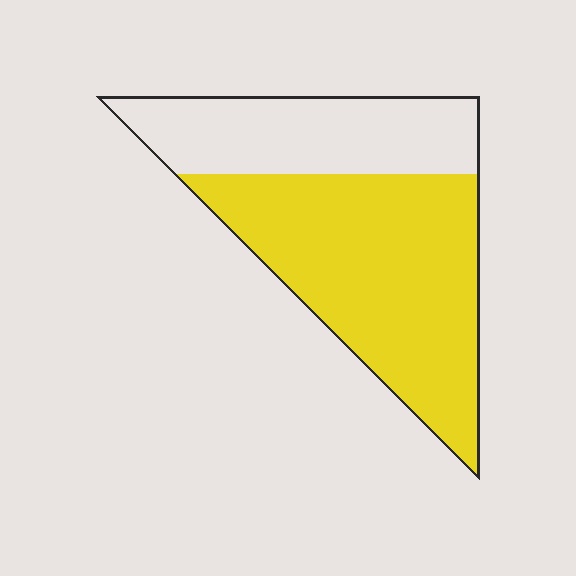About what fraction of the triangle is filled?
About five eighths (5/8).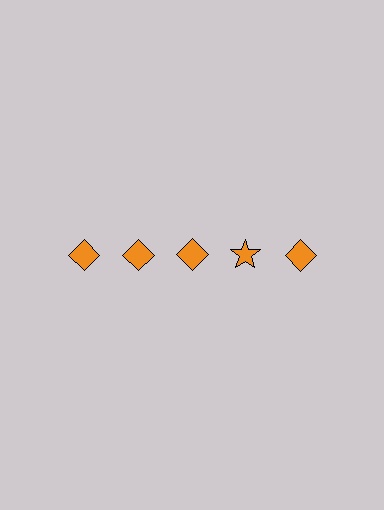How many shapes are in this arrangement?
There are 5 shapes arranged in a grid pattern.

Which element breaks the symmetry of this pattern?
The orange star in the top row, second from right column breaks the symmetry. All other shapes are orange diamonds.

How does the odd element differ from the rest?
It has a different shape: star instead of diamond.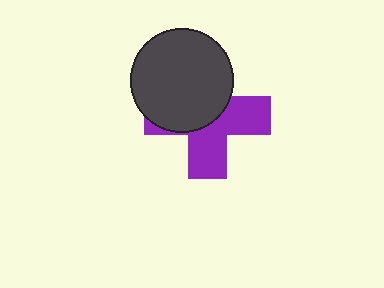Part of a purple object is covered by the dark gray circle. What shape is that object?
It is a cross.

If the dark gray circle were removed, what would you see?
You would see the complete purple cross.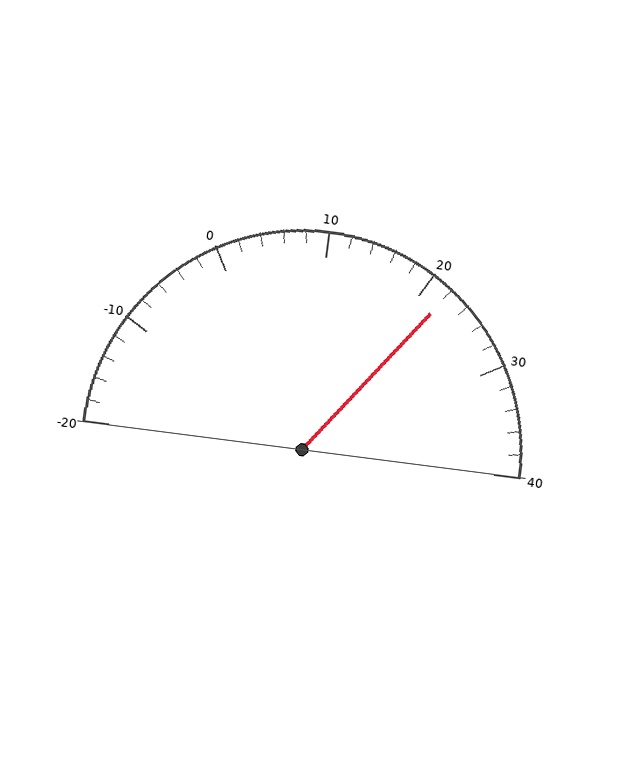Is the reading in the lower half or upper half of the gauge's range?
The reading is in the upper half of the range (-20 to 40).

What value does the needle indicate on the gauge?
The needle indicates approximately 22.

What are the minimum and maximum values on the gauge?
The gauge ranges from -20 to 40.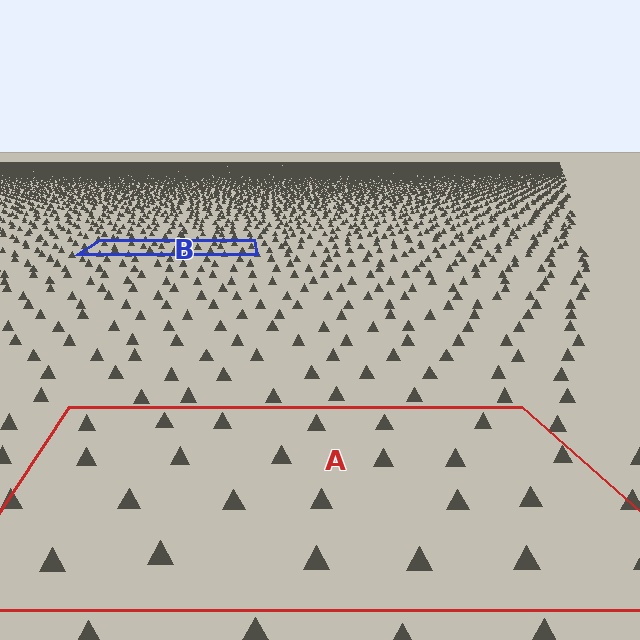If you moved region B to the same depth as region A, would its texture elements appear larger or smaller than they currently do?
They would appear larger. At a closer depth, the same texture elements are projected at a bigger on-screen size.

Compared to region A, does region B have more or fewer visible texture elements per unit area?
Region B has more texture elements per unit area — they are packed more densely because it is farther away.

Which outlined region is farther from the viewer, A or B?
Region B is farther from the viewer — the texture elements inside it appear smaller and more densely packed.